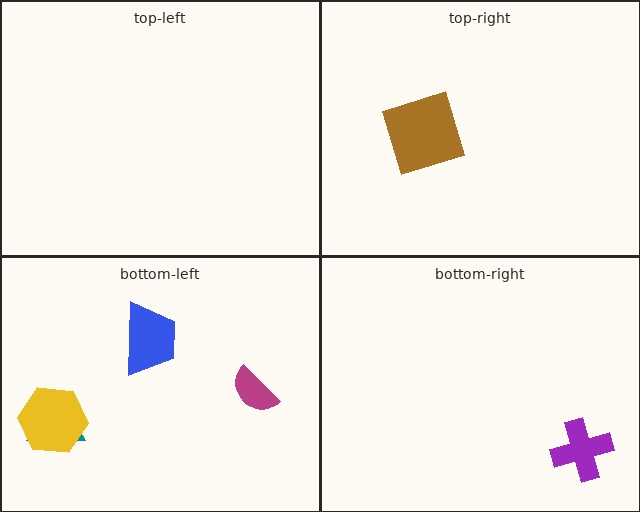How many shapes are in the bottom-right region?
1.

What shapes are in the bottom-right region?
The purple cross.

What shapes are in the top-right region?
The brown square.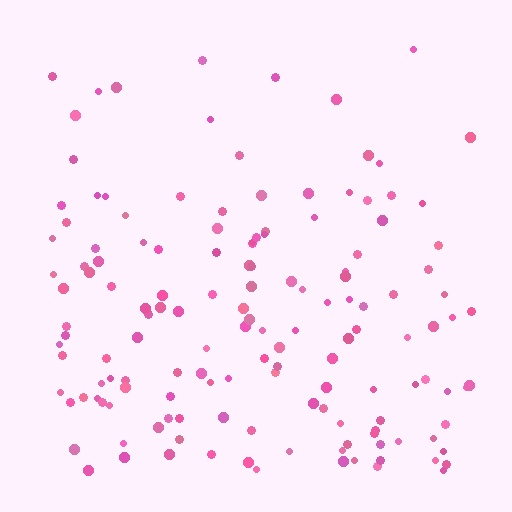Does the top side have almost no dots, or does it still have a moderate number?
Still a moderate number, just noticeably fewer than the bottom.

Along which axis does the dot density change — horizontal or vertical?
Vertical.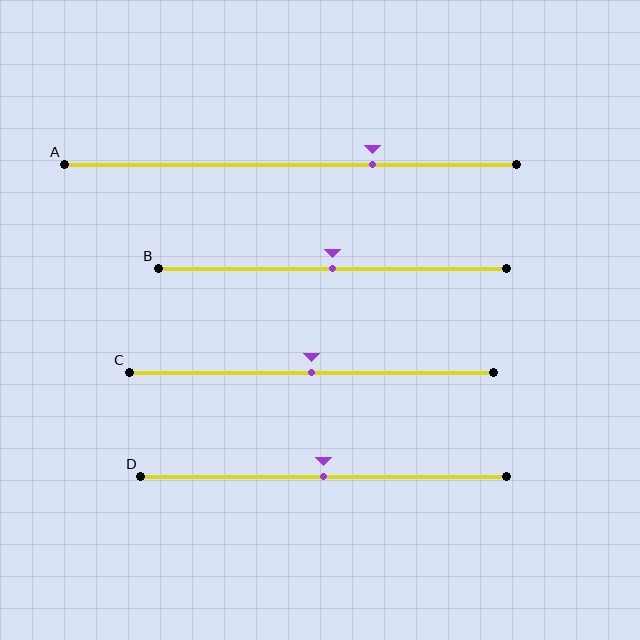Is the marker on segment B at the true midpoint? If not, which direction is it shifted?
Yes, the marker on segment B is at the true midpoint.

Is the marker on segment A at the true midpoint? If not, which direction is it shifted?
No, the marker on segment A is shifted to the right by about 18% of the segment length.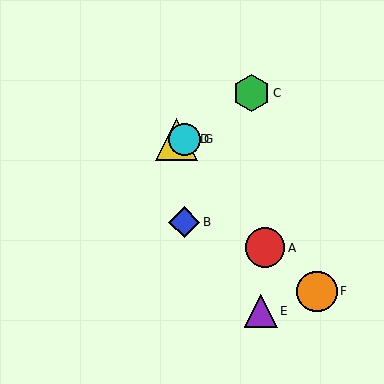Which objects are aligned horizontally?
Objects D, G are aligned horizontally.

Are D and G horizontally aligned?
Yes, both are at y≈139.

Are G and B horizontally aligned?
No, G is at y≈139 and B is at y≈222.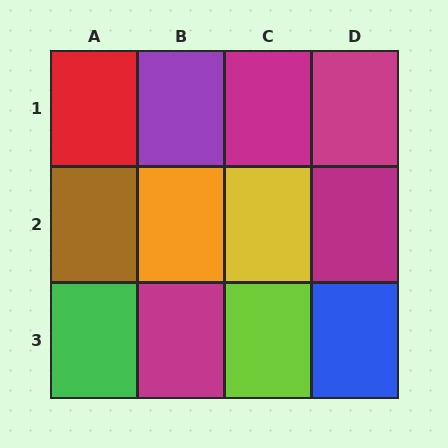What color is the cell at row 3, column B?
Magenta.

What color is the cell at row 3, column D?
Blue.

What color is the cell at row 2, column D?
Magenta.